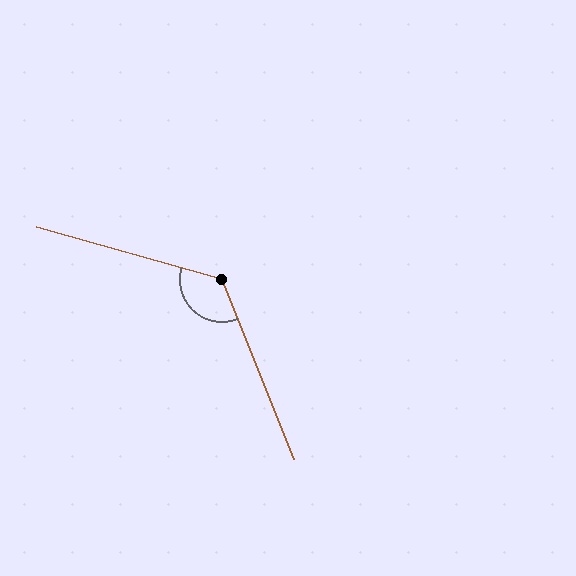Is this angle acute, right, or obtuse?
It is obtuse.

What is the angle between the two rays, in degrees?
Approximately 127 degrees.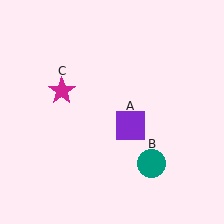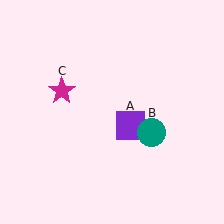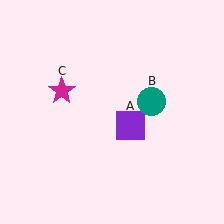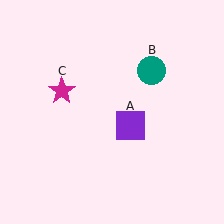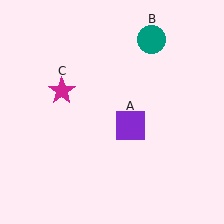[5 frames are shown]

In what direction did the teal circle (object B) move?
The teal circle (object B) moved up.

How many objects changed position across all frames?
1 object changed position: teal circle (object B).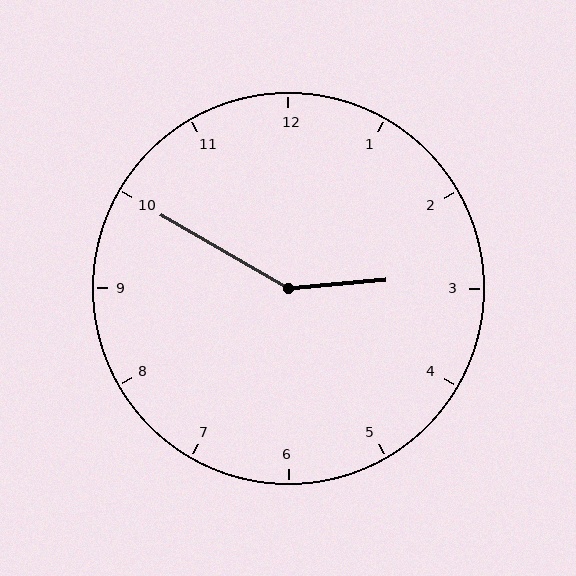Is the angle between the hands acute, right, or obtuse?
It is obtuse.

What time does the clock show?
2:50.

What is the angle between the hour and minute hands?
Approximately 145 degrees.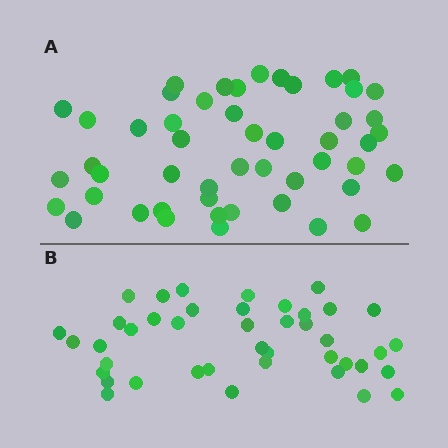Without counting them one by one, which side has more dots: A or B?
Region A (the top region) has more dots.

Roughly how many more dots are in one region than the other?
Region A has roughly 8 or so more dots than region B.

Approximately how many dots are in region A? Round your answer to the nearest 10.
About 50 dots.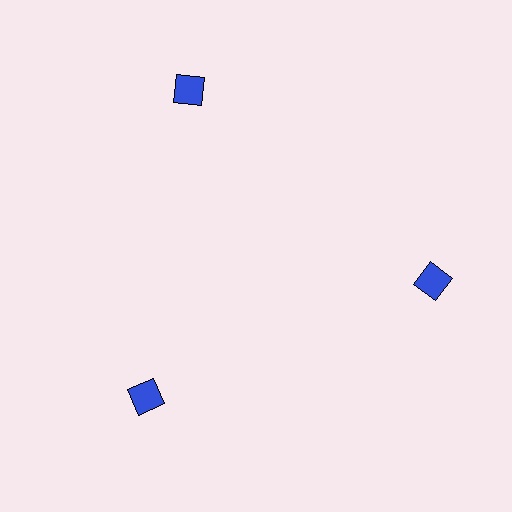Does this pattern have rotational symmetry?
Yes, this pattern has 3-fold rotational symmetry. It looks the same after rotating 120 degrees around the center.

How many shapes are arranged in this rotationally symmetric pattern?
There are 3 shapes, arranged in 3 groups of 1.